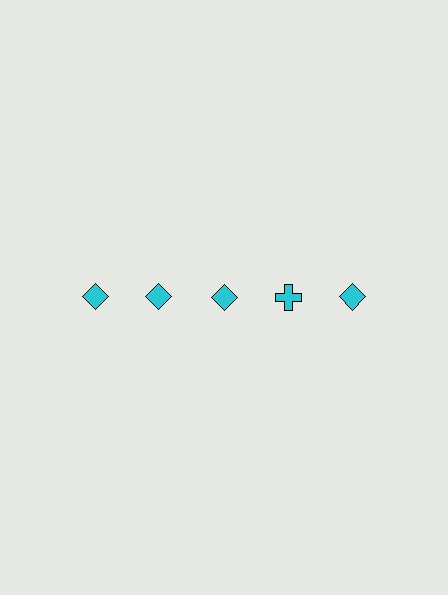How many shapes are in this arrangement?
There are 5 shapes arranged in a grid pattern.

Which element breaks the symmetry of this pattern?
The cyan cross in the top row, second from right column breaks the symmetry. All other shapes are cyan diamonds.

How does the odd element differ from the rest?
It has a different shape: cross instead of diamond.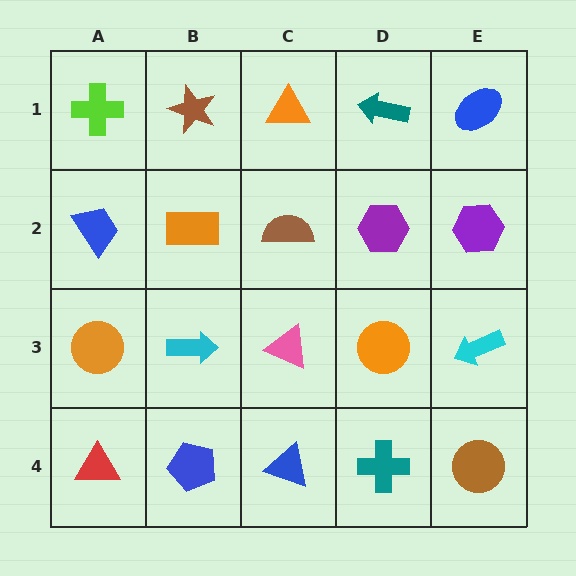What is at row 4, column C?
A blue triangle.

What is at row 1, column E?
A blue ellipse.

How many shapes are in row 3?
5 shapes.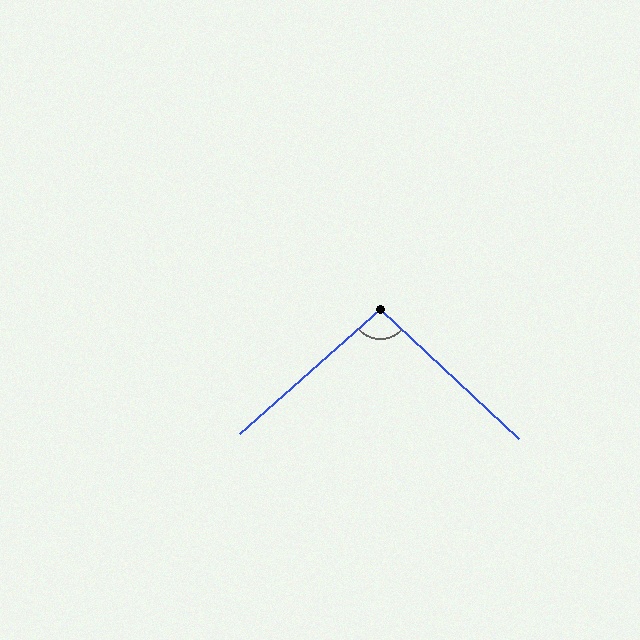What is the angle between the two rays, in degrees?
Approximately 95 degrees.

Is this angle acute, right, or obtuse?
It is obtuse.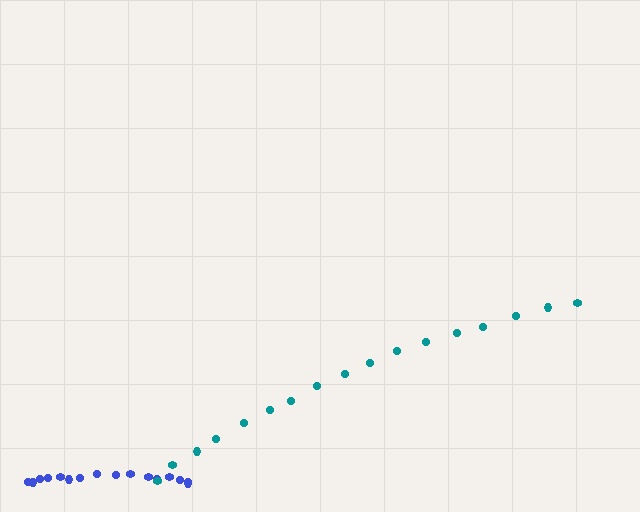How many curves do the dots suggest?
There are 2 distinct paths.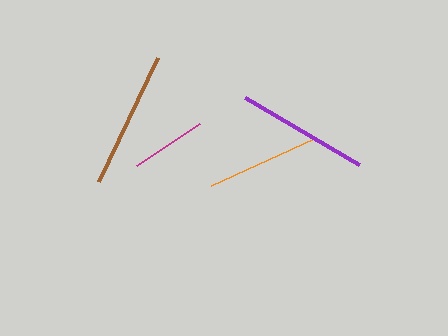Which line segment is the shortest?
The magenta line is the shortest at approximately 76 pixels.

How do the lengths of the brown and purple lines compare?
The brown and purple lines are approximately the same length.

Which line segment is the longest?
The brown line is the longest at approximately 137 pixels.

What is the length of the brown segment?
The brown segment is approximately 137 pixels long.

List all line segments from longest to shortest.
From longest to shortest: brown, purple, orange, magenta.